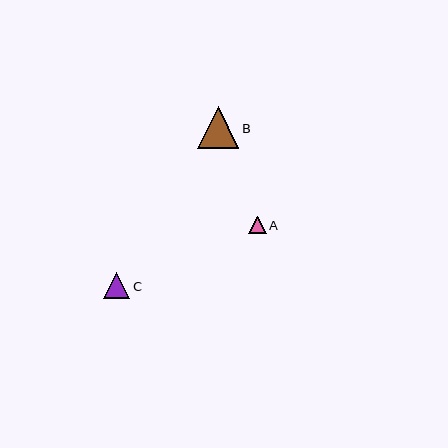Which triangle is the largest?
Triangle B is the largest with a size of approximately 42 pixels.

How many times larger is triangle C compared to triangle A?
Triangle C is approximately 1.5 times the size of triangle A.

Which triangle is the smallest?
Triangle A is the smallest with a size of approximately 18 pixels.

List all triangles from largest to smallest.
From largest to smallest: B, C, A.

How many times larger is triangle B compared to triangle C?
Triangle B is approximately 1.6 times the size of triangle C.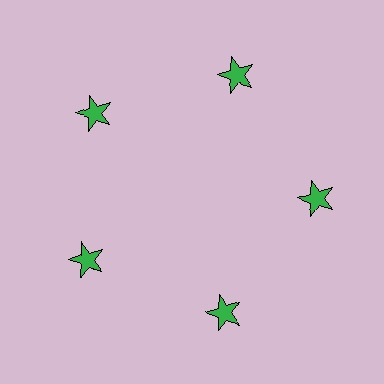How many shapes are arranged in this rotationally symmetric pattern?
There are 5 shapes, arranged in 5 groups of 1.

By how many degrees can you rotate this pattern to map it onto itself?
The pattern maps onto itself every 72 degrees of rotation.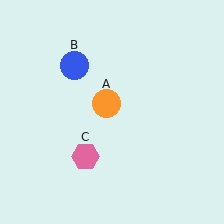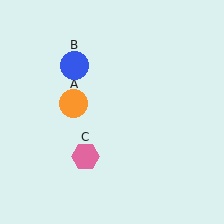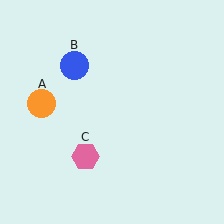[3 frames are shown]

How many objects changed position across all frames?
1 object changed position: orange circle (object A).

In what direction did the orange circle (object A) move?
The orange circle (object A) moved left.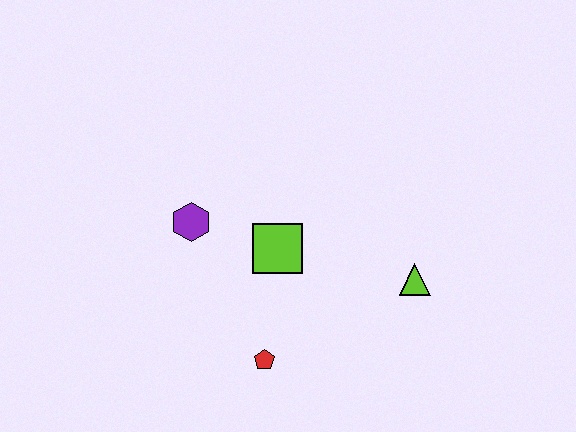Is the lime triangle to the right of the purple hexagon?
Yes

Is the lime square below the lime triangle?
No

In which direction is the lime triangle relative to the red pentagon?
The lime triangle is to the right of the red pentagon.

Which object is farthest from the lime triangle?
The purple hexagon is farthest from the lime triangle.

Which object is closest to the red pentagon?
The lime square is closest to the red pentagon.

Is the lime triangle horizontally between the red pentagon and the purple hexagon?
No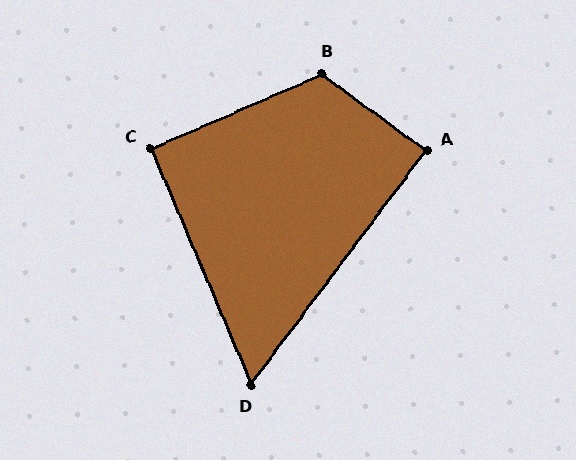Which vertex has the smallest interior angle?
D, at approximately 60 degrees.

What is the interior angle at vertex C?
Approximately 91 degrees (approximately right).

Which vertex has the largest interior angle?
B, at approximately 120 degrees.